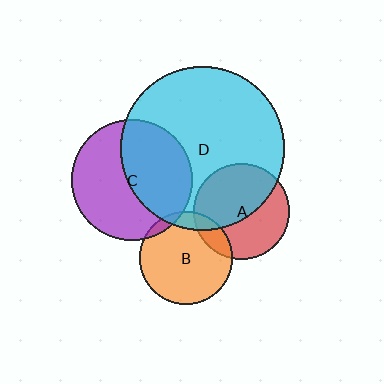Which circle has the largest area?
Circle D (cyan).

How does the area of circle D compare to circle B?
Approximately 3.1 times.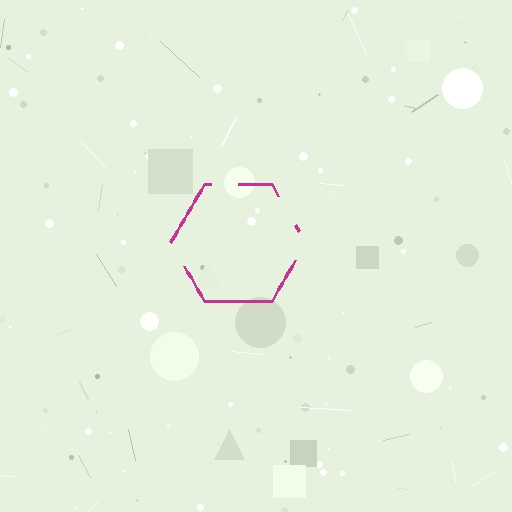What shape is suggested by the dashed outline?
The dashed outline suggests a hexagon.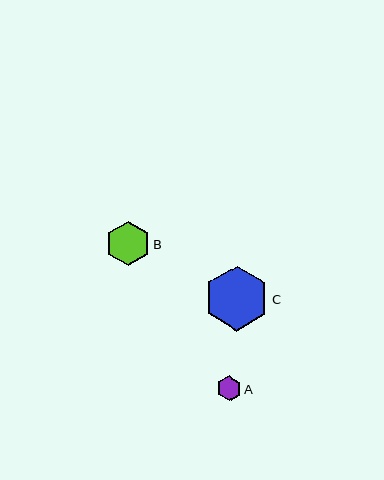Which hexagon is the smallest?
Hexagon A is the smallest with a size of approximately 25 pixels.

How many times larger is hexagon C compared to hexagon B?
Hexagon C is approximately 1.5 times the size of hexagon B.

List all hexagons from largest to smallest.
From largest to smallest: C, B, A.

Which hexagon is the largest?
Hexagon C is the largest with a size of approximately 65 pixels.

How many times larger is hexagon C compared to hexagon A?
Hexagon C is approximately 2.6 times the size of hexagon A.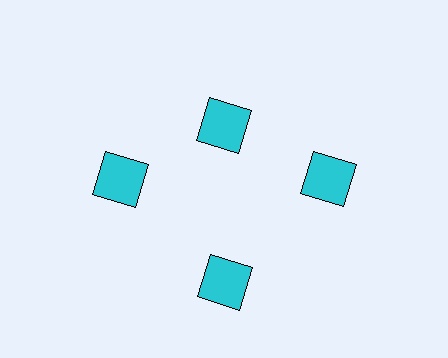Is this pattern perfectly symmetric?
No. The 4 cyan squares are arranged in a ring, but one element near the 12 o'clock position is pulled inward toward the center, breaking the 4-fold rotational symmetry.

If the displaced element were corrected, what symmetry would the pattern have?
It would have 4-fold rotational symmetry — the pattern would map onto itself every 90 degrees.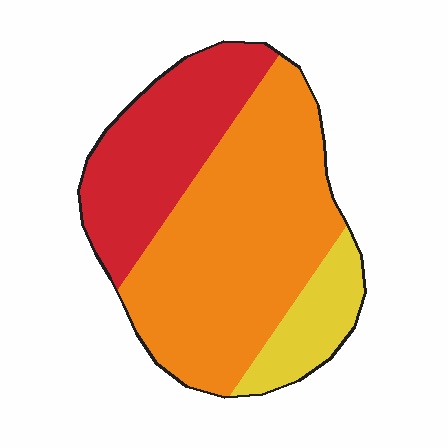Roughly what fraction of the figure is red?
Red takes up about one third (1/3) of the figure.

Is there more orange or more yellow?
Orange.